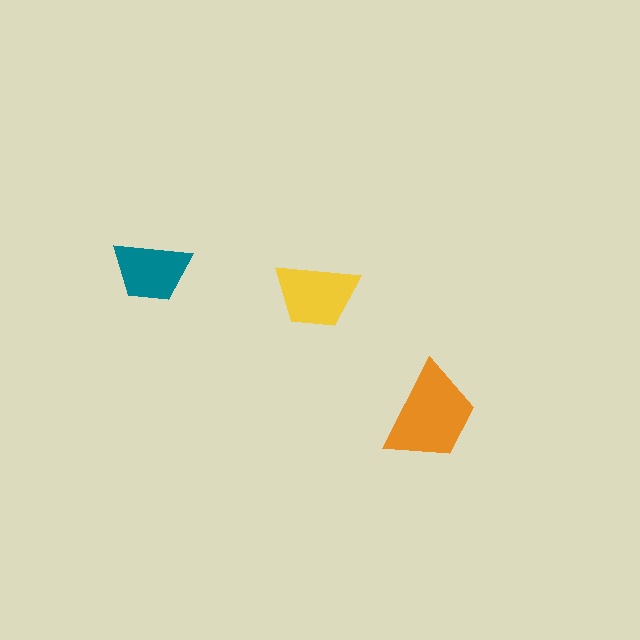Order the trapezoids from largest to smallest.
the orange one, the yellow one, the teal one.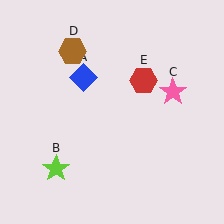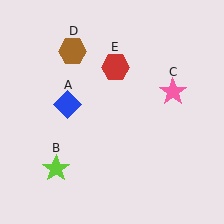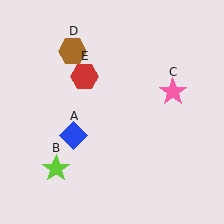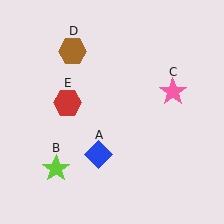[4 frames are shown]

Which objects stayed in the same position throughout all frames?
Lime star (object B) and pink star (object C) and brown hexagon (object D) remained stationary.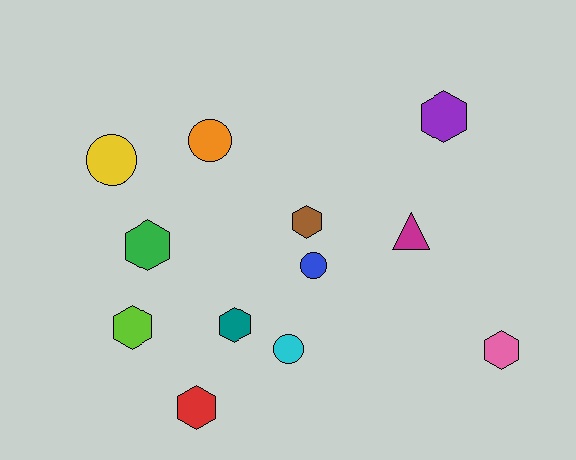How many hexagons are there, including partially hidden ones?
There are 7 hexagons.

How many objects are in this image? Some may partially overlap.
There are 12 objects.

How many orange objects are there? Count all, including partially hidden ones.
There is 1 orange object.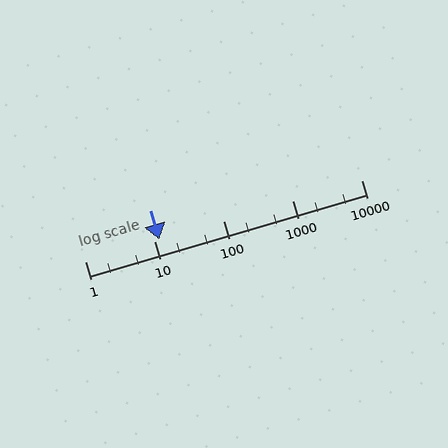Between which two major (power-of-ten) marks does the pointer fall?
The pointer is between 10 and 100.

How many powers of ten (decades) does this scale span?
The scale spans 4 decades, from 1 to 10000.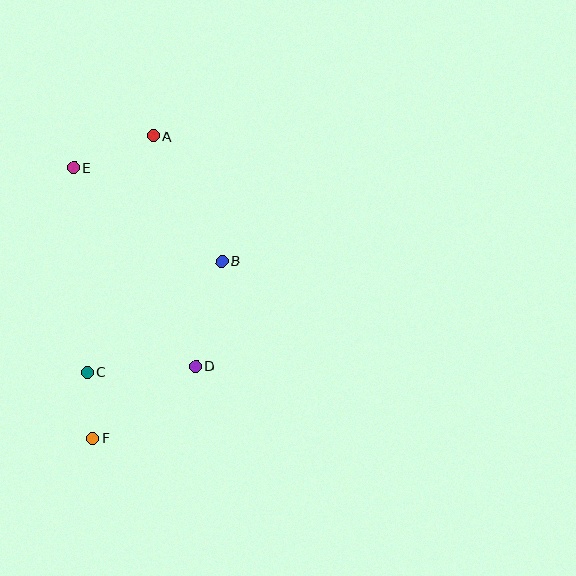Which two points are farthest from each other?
Points A and F are farthest from each other.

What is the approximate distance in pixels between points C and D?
The distance between C and D is approximately 108 pixels.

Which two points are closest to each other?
Points C and F are closest to each other.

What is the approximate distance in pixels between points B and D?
The distance between B and D is approximately 109 pixels.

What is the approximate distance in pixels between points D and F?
The distance between D and F is approximately 125 pixels.